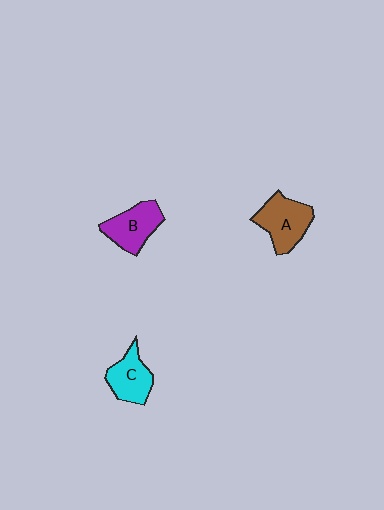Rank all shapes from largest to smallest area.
From largest to smallest: A (brown), B (purple), C (cyan).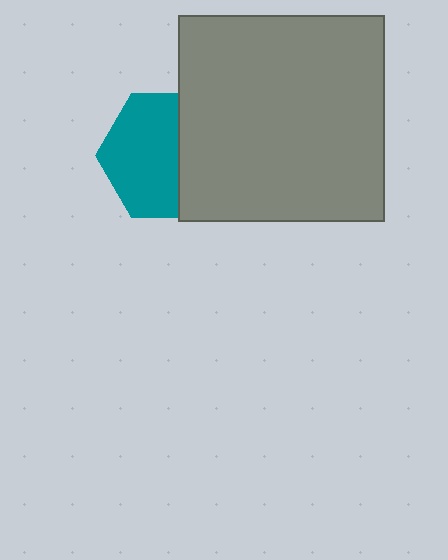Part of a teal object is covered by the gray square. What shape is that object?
It is a hexagon.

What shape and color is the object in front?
The object in front is a gray square.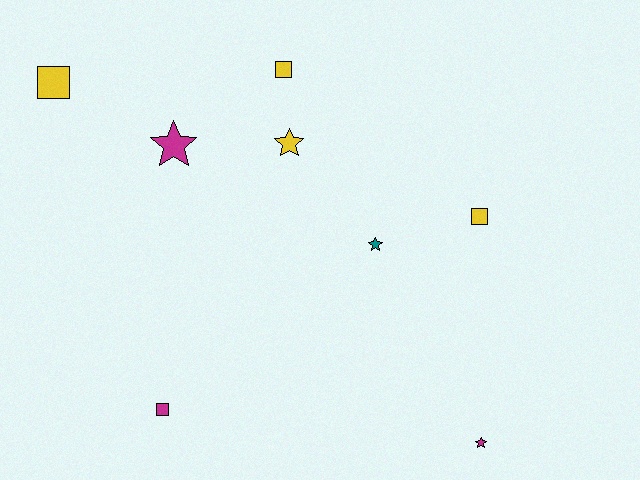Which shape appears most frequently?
Star, with 4 objects.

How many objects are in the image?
There are 8 objects.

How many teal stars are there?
There is 1 teal star.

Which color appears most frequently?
Yellow, with 4 objects.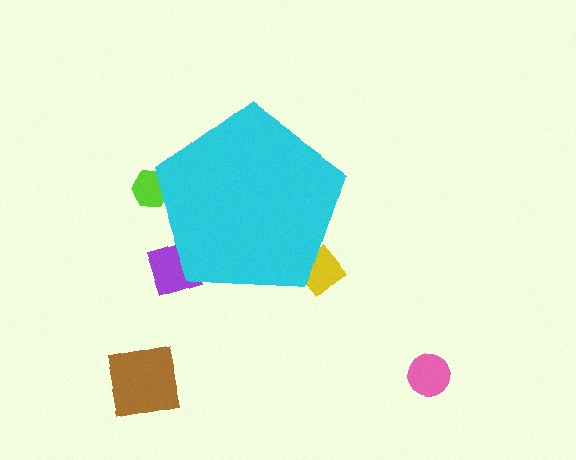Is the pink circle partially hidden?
No, the pink circle is fully visible.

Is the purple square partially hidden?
Yes, the purple square is partially hidden behind the cyan pentagon.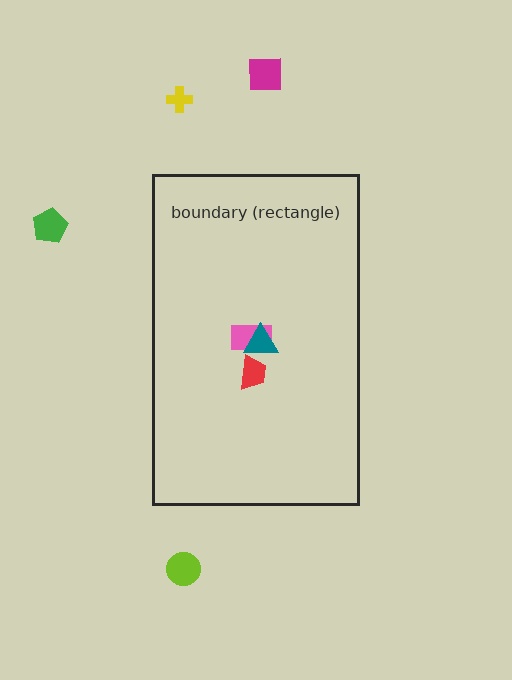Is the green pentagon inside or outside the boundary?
Outside.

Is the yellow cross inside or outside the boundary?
Outside.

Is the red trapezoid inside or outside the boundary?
Inside.